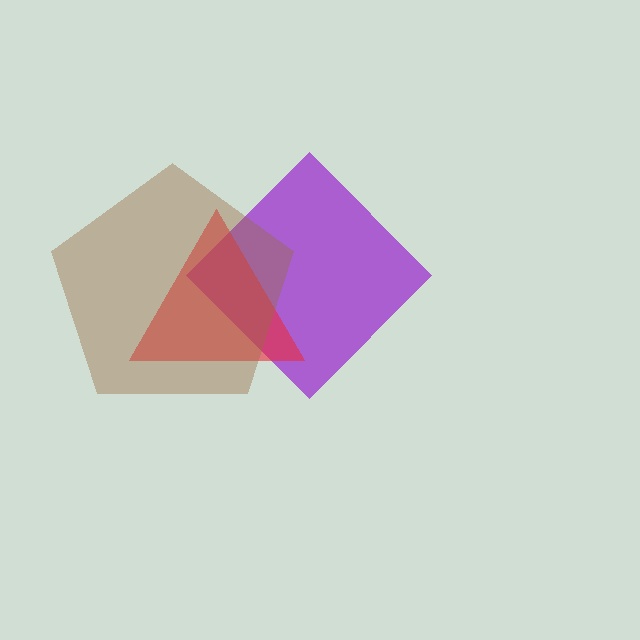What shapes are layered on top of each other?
The layered shapes are: a purple diamond, a red triangle, a brown pentagon.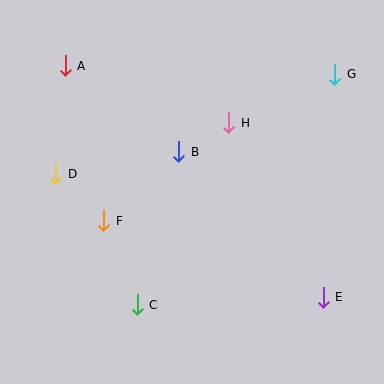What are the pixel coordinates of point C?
Point C is at (137, 305).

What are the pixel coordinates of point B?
Point B is at (179, 152).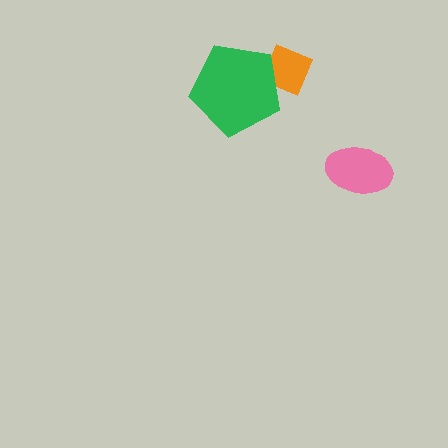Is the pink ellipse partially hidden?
No, no other shape covers it.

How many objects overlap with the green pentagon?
1 object overlaps with the green pentagon.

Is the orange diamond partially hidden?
Yes, it is partially covered by another shape.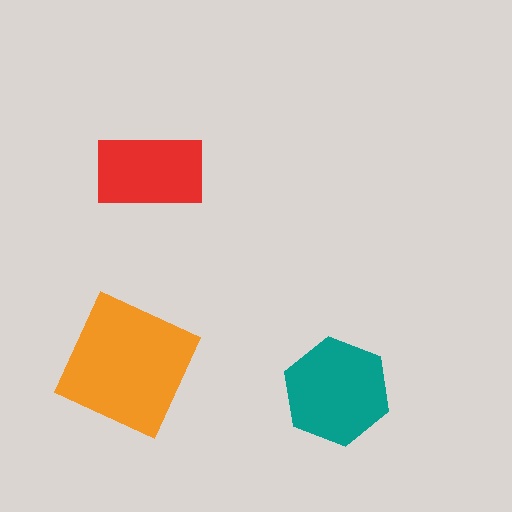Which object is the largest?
The orange square.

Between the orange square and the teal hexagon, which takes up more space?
The orange square.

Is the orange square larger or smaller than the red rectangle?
Larger.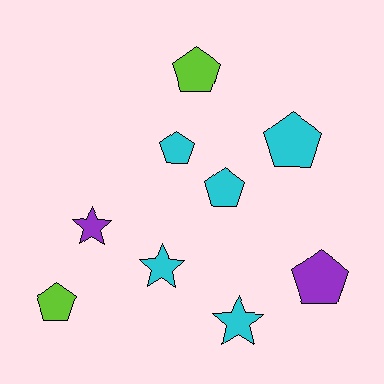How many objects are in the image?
There are 9 objects.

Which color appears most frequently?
Cyan, with 5 objects.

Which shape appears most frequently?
Pentagon, with 6 objects.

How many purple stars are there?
There is 1 purple star.